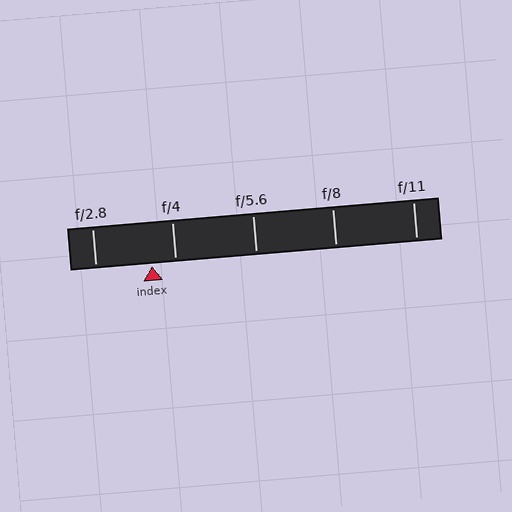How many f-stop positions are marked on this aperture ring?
There are 5 f-stop positions marked.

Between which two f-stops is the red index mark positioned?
The index mark is between f/2.8 and f/4.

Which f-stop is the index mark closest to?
The index mark is closest to f/4.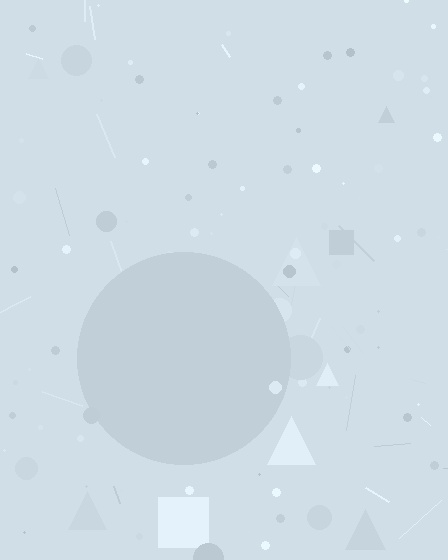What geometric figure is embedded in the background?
A circle is embedded in the background.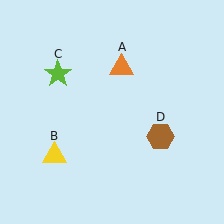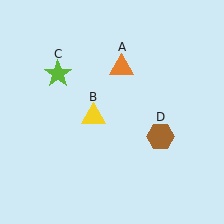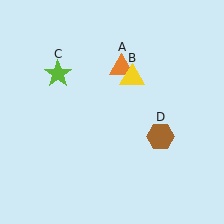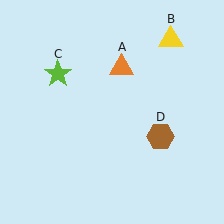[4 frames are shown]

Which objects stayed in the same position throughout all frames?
Orange triangle (object A) and lime star (object C) and brown hexagon (object D) remained stationary.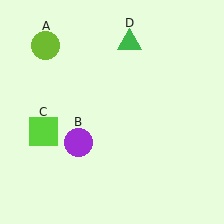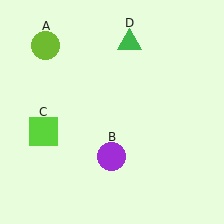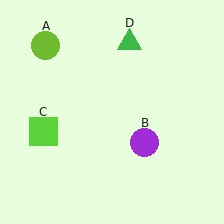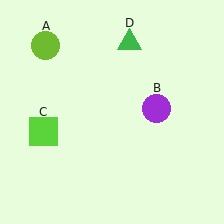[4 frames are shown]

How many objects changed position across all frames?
1 object changed position: purple circle (object B).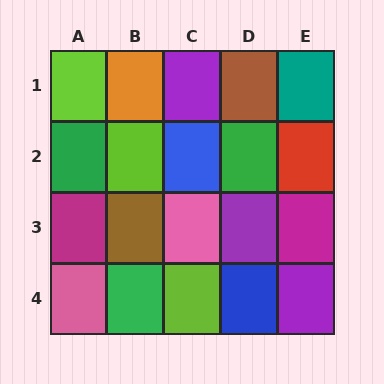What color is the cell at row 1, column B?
Orange.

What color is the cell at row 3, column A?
Magenta.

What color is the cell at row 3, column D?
Purple.